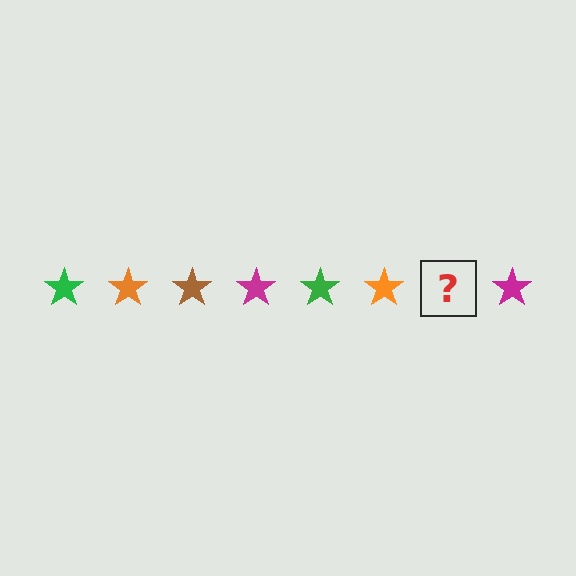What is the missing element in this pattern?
The missing element is a brown star.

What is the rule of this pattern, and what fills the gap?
The rule is that the pattern cycles through green, orange, brown, magenta stars. The gap should be filled with a brown star.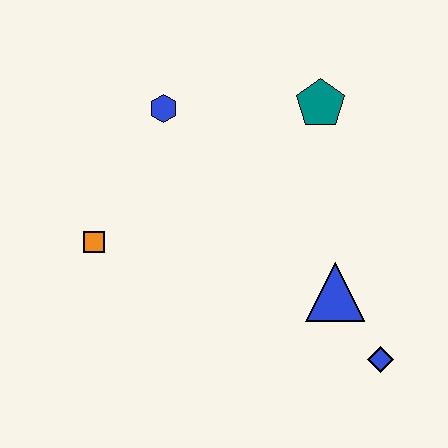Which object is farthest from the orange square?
The blue diamond is farthest from the orange square.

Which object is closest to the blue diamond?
The blue triangle is closest to the blue diamond.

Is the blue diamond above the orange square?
No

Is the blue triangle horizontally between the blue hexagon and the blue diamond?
Yes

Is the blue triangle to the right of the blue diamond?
No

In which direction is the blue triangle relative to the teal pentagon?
The blue triangle is below the teal pentagon.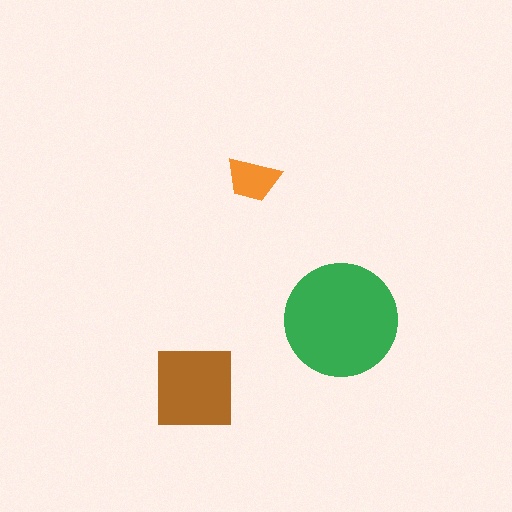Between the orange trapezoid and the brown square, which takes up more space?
The brown square.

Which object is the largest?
The green circle.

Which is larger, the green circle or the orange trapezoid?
The green circle.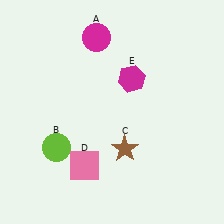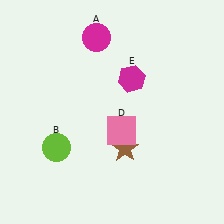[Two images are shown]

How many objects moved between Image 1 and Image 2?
1 object moved between the two images.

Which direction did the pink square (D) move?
The pink square (D) moved right.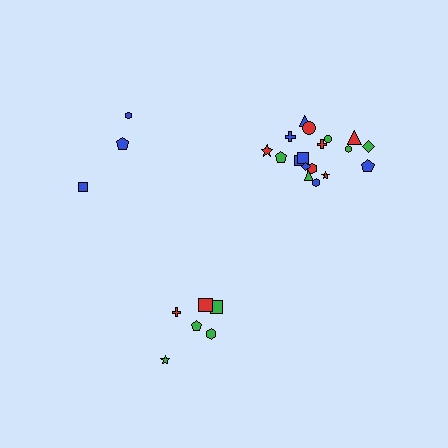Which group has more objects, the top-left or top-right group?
The top-right group.